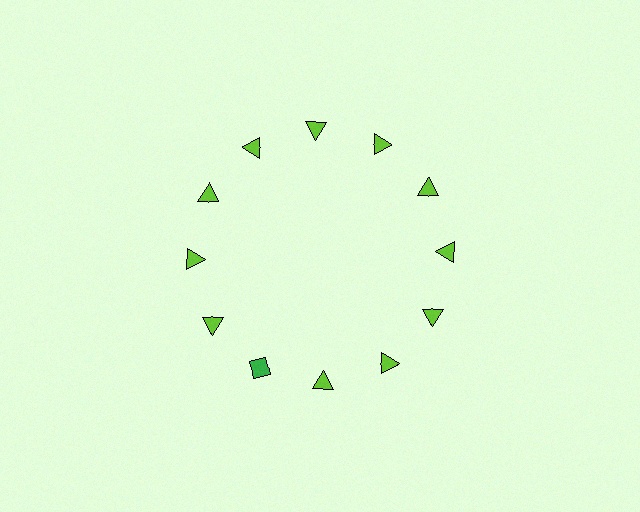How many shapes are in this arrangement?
There are 12 shapes arranged in a ring pattern.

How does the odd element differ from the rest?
It differs in both color (green instead of lime) and shape (diamond instead of triangle).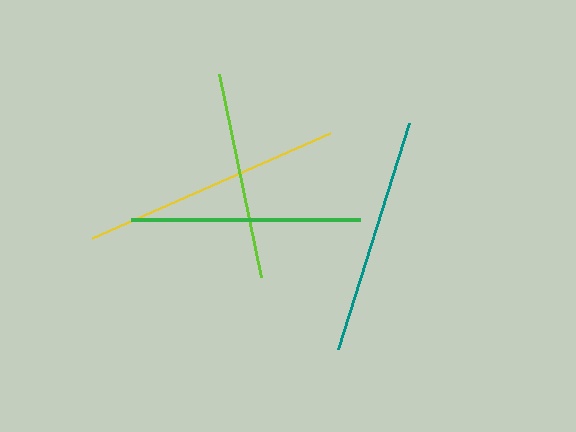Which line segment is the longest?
The yellow line is the longest at approximately 260 pixels.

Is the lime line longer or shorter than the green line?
The green line is longer than the lime line.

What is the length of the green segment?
The green segment is approximately 229 pixels long.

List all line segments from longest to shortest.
From longest to shortest: yellow, teal, green, lime.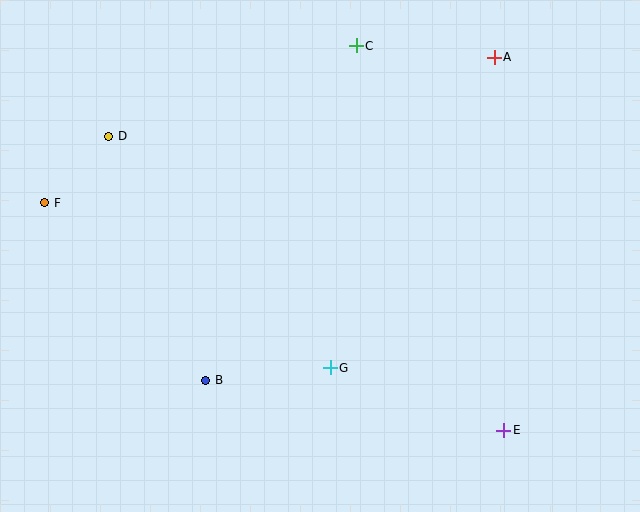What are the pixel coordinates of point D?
Point D is at (109, 136).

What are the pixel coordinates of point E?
Point E is at (504, 430).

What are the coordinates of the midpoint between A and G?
The midpoint between A and G is at (412, 212).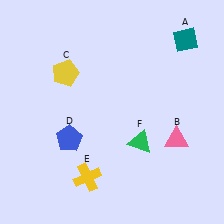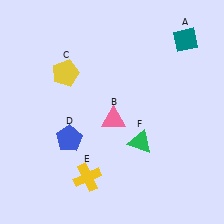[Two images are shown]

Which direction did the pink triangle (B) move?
The pink triangle (B) moved left.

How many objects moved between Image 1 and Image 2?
1 object moved between the two images.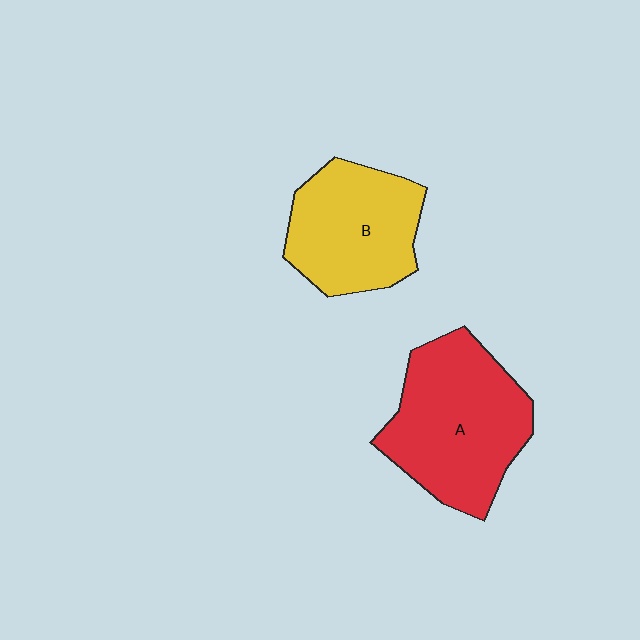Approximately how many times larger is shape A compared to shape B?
Approximately 1.3 times.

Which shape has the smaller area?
Shape B (yellow).